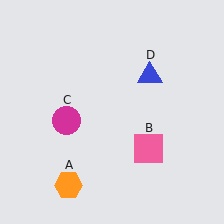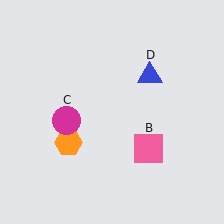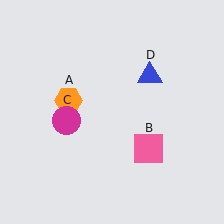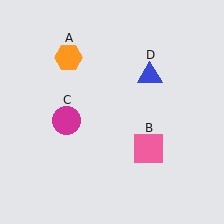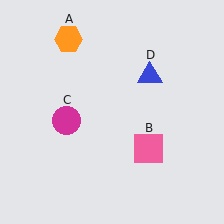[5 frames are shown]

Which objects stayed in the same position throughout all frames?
Pink square (object B) and magenta circle (object C) and blue triangle (object D) remained stationary.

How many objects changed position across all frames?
1 object changed position: orange hexagon (object A).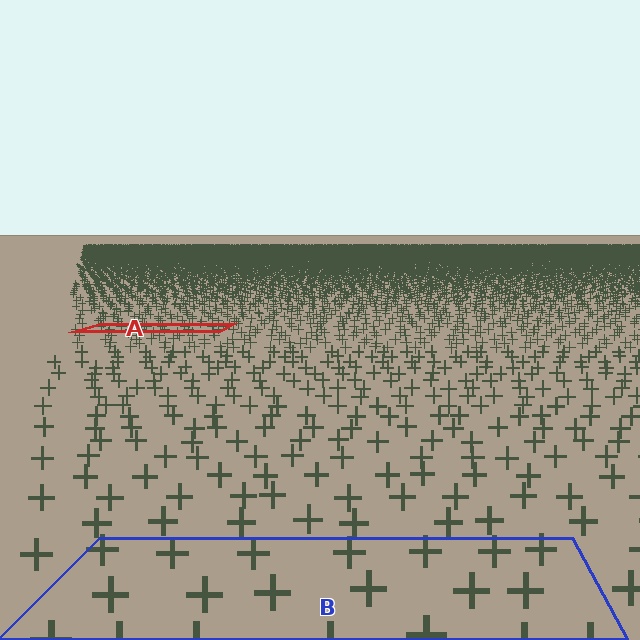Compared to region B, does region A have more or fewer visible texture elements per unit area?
Region A has more texture elements per unit area — they are packed more densely because it is farther away.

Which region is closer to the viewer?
Region B is closer. The texture elements there are larger and more spread out.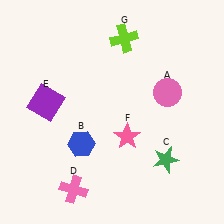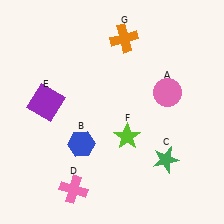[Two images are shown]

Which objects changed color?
F changed from pink to lime. G changed from lime to orange.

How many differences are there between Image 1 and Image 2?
There are 2 differences between the two images.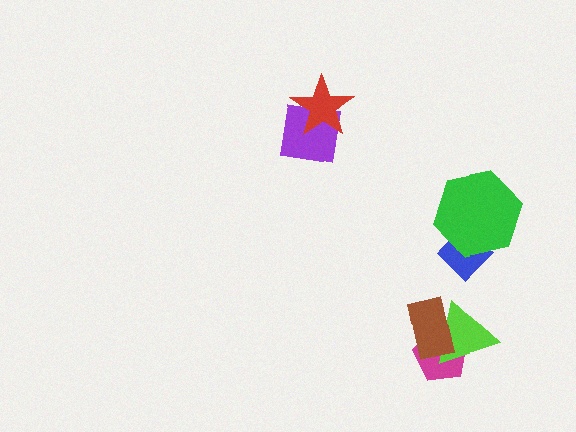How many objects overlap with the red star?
1 object overlaps with the red star.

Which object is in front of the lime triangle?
The brown rectangle is in front of the lime triangle.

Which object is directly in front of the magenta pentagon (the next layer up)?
The lime triangle is directly in front of the magenta pentagon.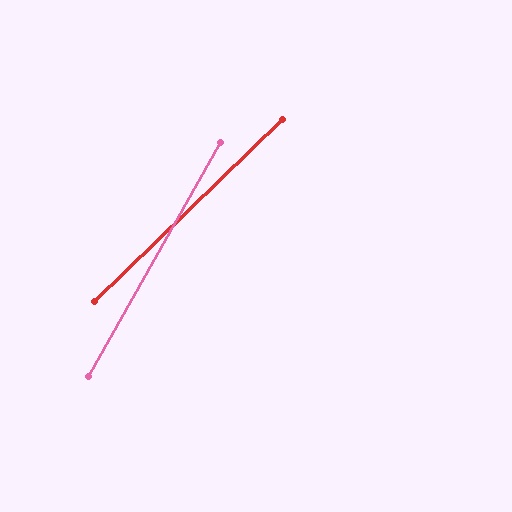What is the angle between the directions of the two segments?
Approximately 17 degrees.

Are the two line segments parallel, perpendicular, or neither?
Neither parallel nor perpendicular — they differ by about 17°.